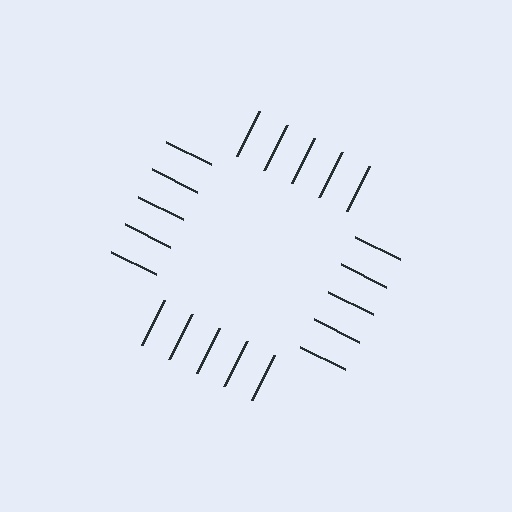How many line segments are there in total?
20 — 5 along each of the 4 edges.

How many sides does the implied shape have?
4 sides — the line-ends trace a square.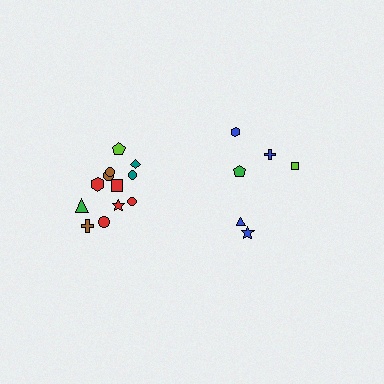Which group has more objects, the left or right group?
The left group.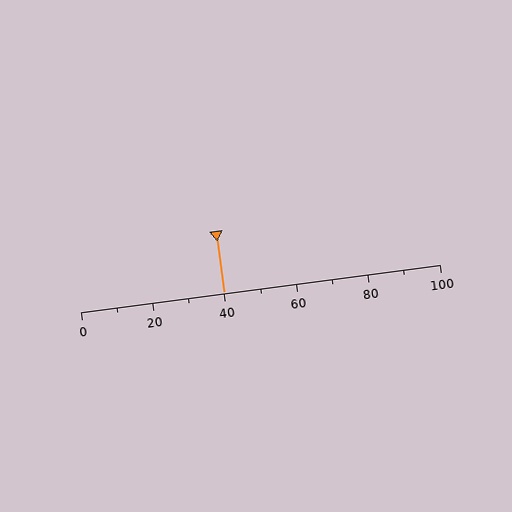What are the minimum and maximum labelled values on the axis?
The axis runs from 0 to 100.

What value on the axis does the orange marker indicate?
The marker indicates approximately 40.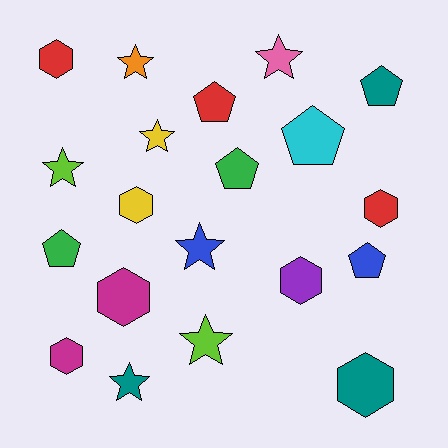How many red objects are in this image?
There are 3 red objects.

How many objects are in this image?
There are 20 objects.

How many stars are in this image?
There are 7 stars.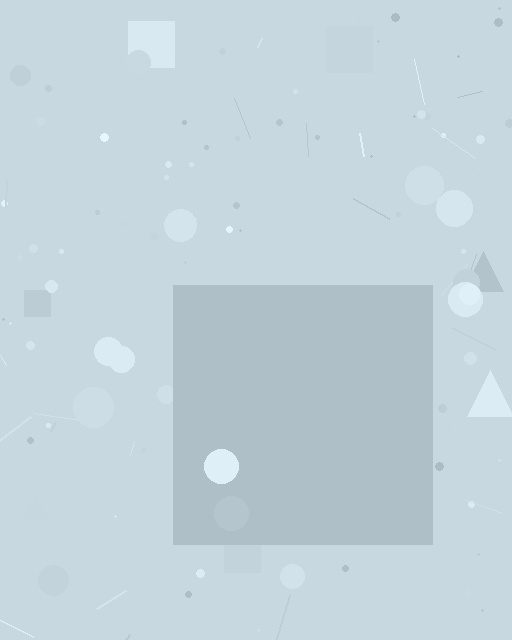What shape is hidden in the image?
A square is hidden in the image.